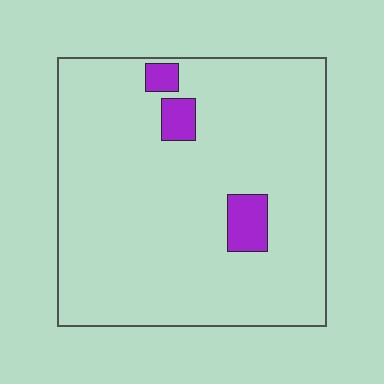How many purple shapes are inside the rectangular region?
3.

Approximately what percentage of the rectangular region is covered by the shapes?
Approximately 5%.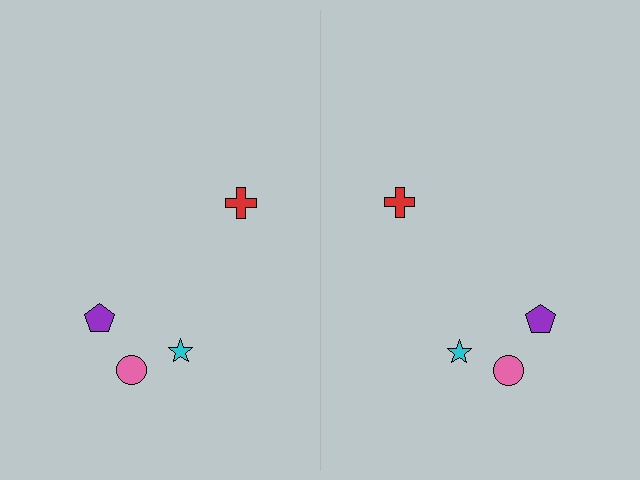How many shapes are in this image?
There are 8 shapes in this image.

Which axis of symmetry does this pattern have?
The pattern has a vertical axis of symmetry running through the center of the image.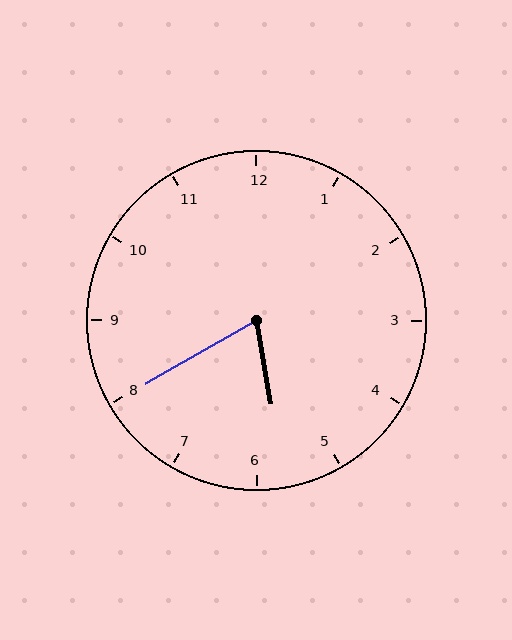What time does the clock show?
5:40.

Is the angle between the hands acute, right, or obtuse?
It is acute.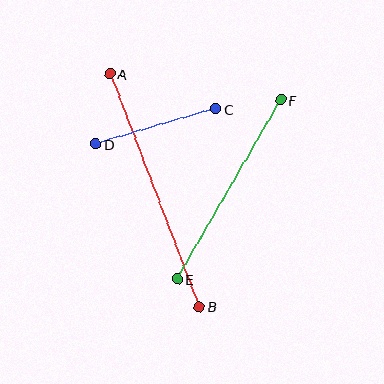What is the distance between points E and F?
The distance is approximately 207 pixels.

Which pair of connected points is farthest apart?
Points A and B are farthest apart.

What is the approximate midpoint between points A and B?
The midpoint is at approximately (155, 190) pixels.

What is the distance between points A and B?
The distance is approximately 250 pixels.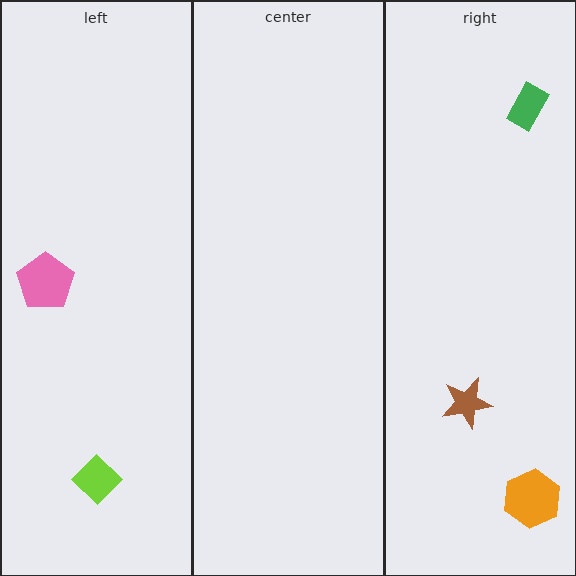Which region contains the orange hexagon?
The right region.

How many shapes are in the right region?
3.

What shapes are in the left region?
The pink pentagon, the lime diamond.